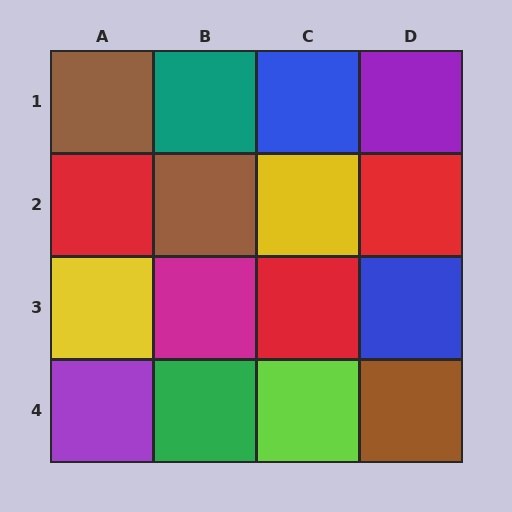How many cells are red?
3 cells are red.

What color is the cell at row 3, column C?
Red.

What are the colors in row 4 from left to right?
Purple, green, lime, brown.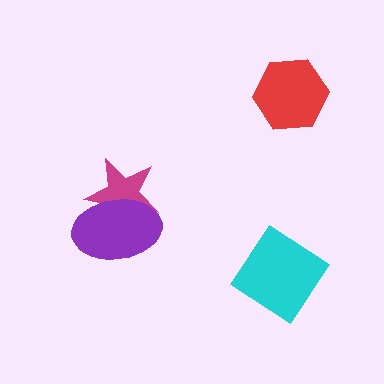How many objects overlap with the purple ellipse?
1 object overlaps with the purple ellipse.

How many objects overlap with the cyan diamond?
0 objects overlap with the cyan diamond.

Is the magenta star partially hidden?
Yes, it is partially covered by another shape.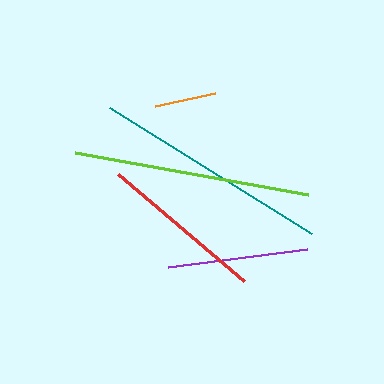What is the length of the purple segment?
The purple segment is approximately 141 pixels long.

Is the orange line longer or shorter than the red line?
The red line is longer than the orange line.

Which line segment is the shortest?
The orange line is the shortest at approximately 62 pixels.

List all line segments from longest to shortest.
From longest to shortest: teal, lime, red, purple, orange.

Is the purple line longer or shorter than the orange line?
The purple line is longer than the orange line.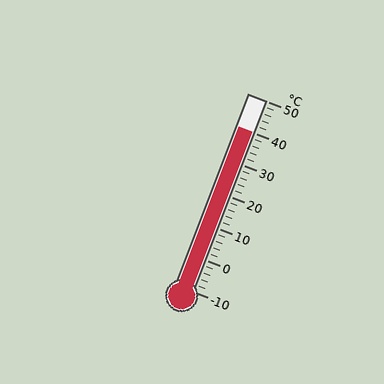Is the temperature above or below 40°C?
The temperature is at 40°C.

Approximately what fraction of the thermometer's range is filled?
The thermometer is filled to approximately 85% of its range.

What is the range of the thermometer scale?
The thermometer scale ranges from -10°C to 50°C.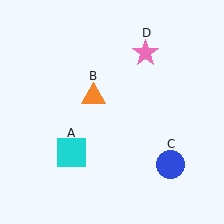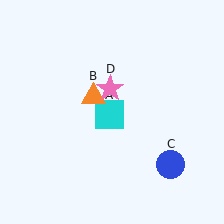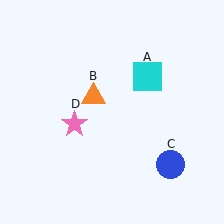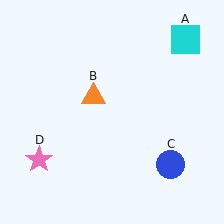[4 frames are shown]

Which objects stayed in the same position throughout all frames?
Orange triangle (object B) and blue circle (object C) remained stationary.